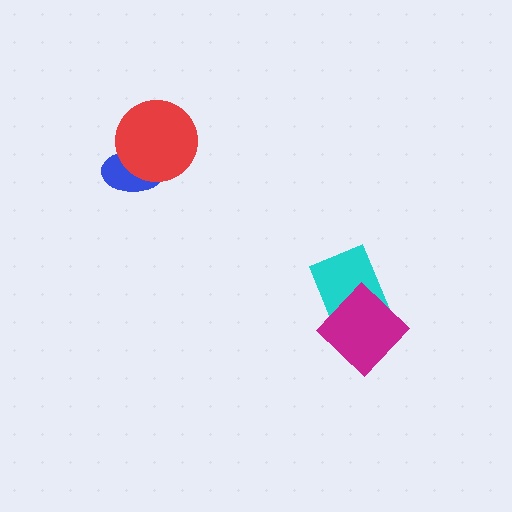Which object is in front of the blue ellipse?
The red circle is in front of the blue ellipse.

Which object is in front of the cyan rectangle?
The magenta diamond is in front of the cyan rectangle.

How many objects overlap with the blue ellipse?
1 object overlaps with the blue ellipse.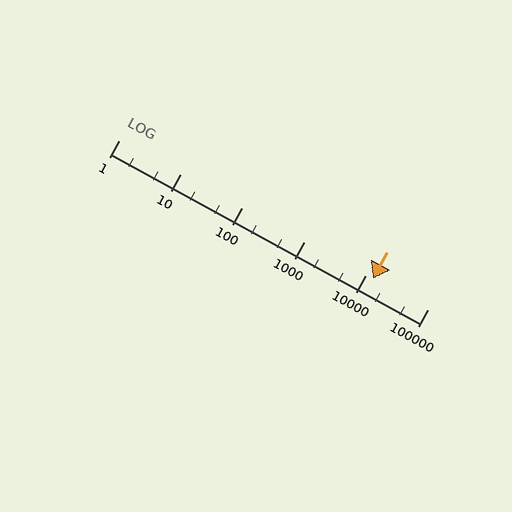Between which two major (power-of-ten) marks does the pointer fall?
The pointer is between 10000 and 100000.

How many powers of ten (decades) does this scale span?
The scale spans 5 decades, from 1 to 100000.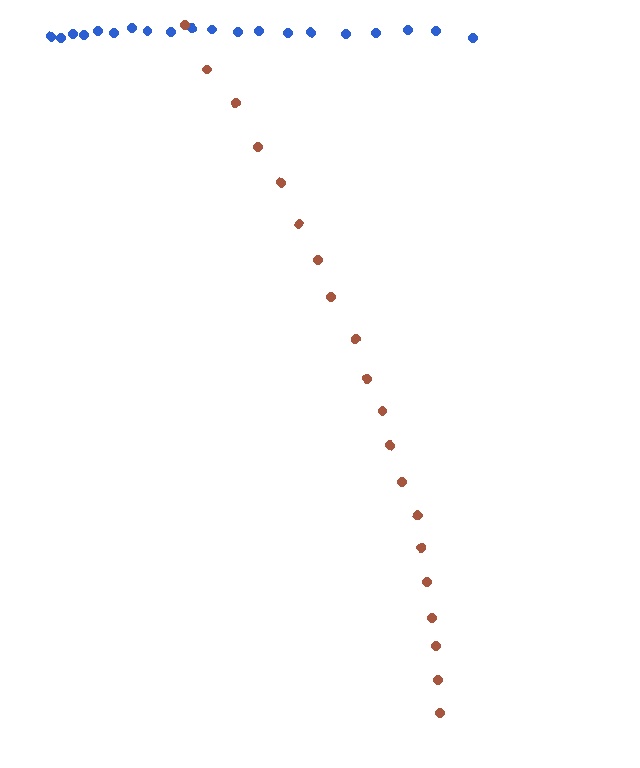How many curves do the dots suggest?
There are 2 distinct paths.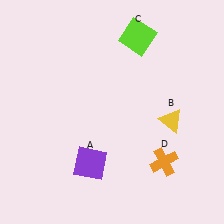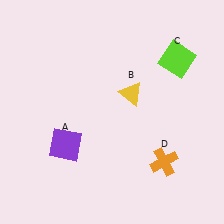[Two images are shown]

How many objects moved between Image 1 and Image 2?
3 objects moved between the two images.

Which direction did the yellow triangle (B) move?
The yellow triangle (B) moved left.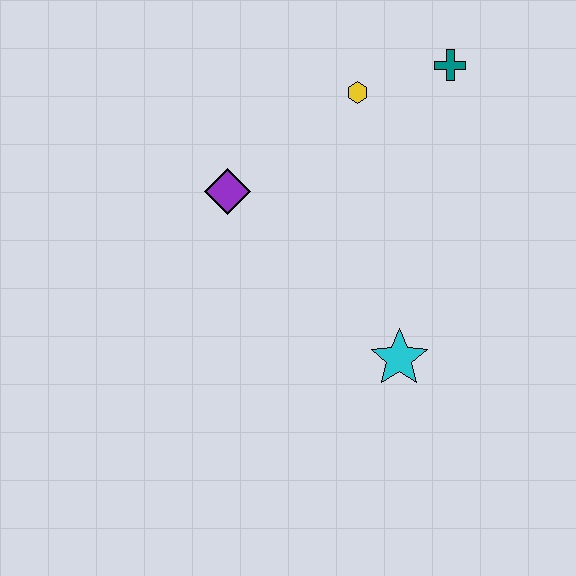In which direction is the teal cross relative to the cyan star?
The teal cross is above the cyan star.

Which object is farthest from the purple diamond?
The teal cross is farthest from the purple diamond.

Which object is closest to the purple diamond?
The yellow hexagon is closest to the purple diamond.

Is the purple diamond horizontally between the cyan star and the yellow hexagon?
No